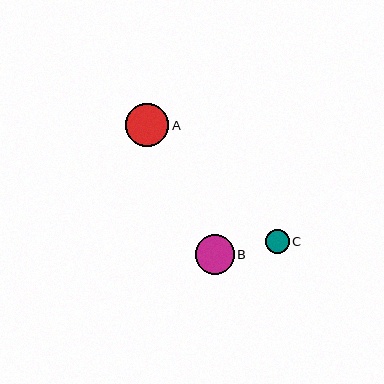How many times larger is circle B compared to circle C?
Circle B is approximately 1.7 times the size of circle C.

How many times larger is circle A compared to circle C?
Circle A is approximately 1.8 times the size of circle C.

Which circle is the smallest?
Circle C is the smallest with a size of approximately 24 pixels.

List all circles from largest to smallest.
From largest to smallest: A, B, C.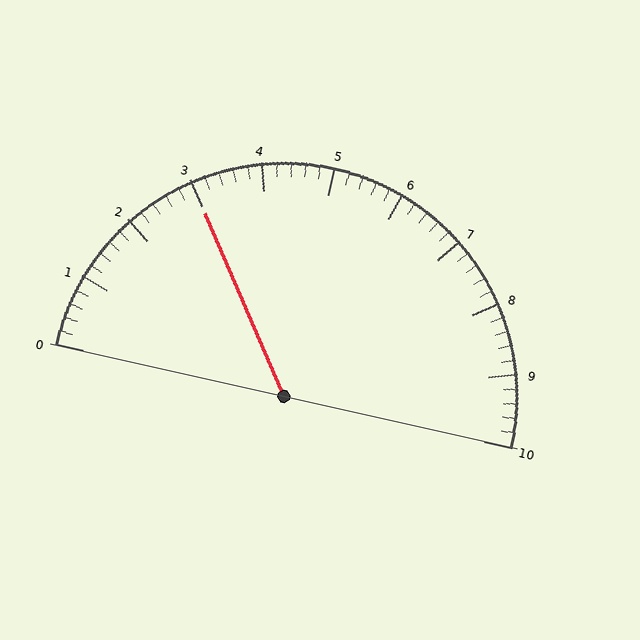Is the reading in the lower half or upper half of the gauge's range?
The reading is in the lower half of the range (0 to 10).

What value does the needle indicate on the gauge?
The needle indicates approximately 3.0.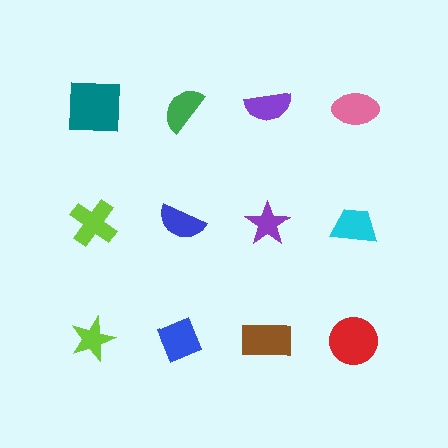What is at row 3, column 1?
A lime star.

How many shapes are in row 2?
4 shapes.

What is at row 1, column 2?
A green semicircle.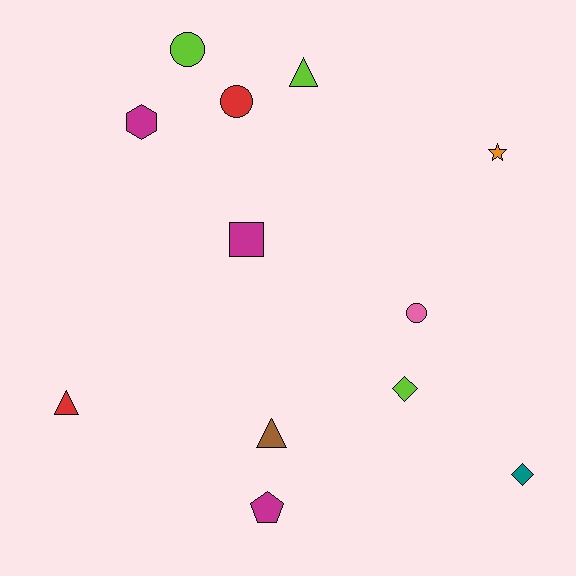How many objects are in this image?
There are 12 objects.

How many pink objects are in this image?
There is 1 pink object.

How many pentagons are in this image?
There is 1 pentagon.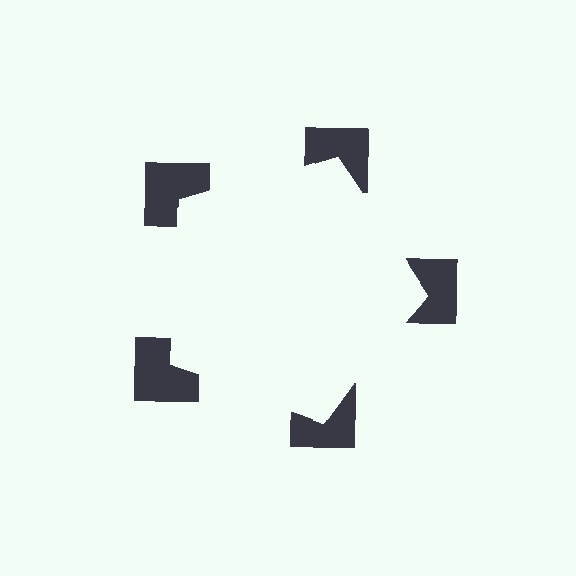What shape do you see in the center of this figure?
An illusory pentagon — its edges are inferred from the aligned wedge cuts in the notched squares, not physically drawn.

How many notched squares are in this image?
There are 5 — one at each vertex of the illusory pentagon.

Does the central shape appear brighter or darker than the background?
It typically appears slightly brighter than the background, even though no actual brightness change is drawn.